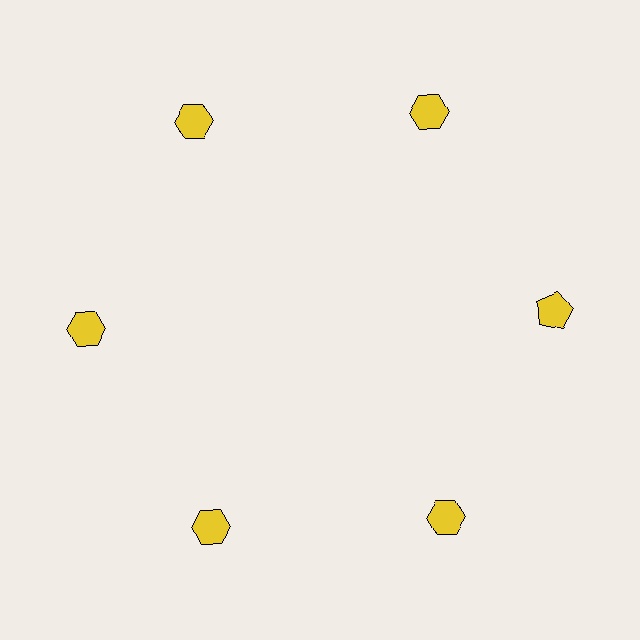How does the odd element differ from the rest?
It has a different shape: pentagon instead of hexagon.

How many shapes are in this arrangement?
There are 6 shapes arranged in a ring pattern.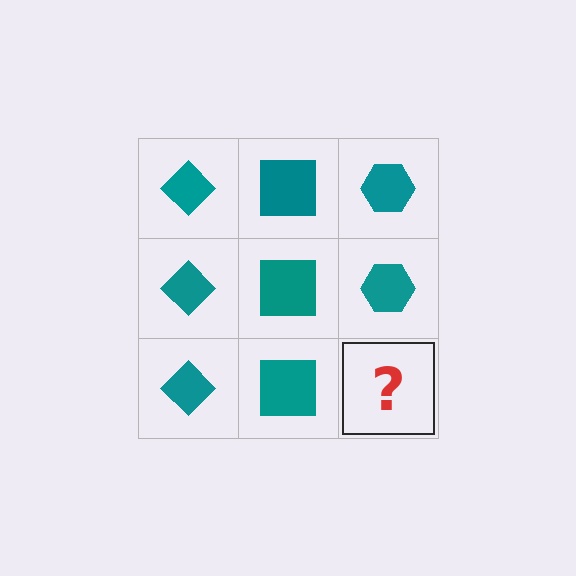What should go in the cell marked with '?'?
The missing cell should contain a teal hexagon.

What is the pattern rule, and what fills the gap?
The rule is that each column has a consistent shape. The gap should be filled with a teal hexagon.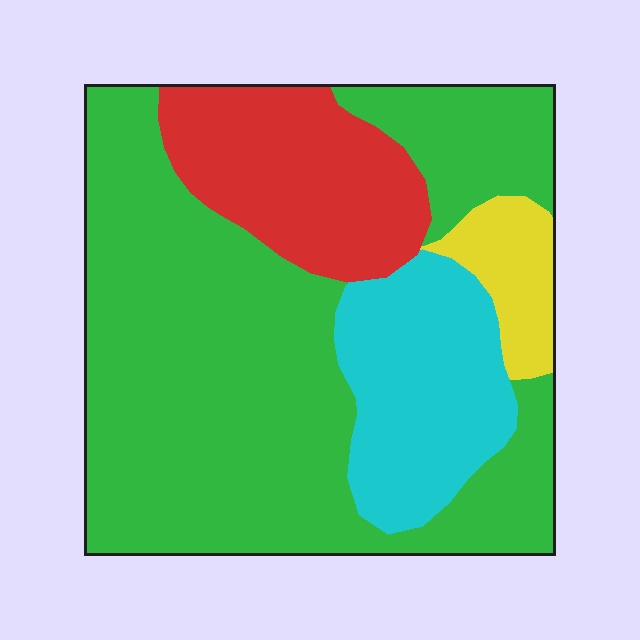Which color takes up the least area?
Yellow, at roughly 5%.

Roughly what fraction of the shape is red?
Red takes up less than a quarter of the shape.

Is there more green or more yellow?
Green.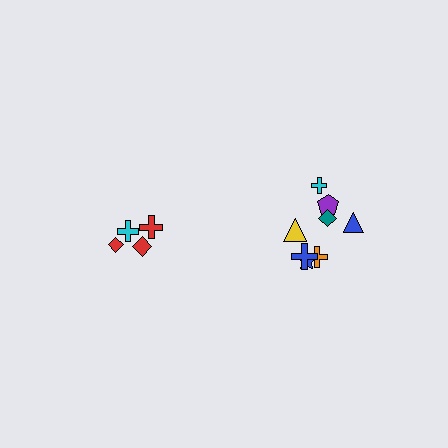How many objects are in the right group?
There are 8 objects.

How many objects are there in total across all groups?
There are 12 objects.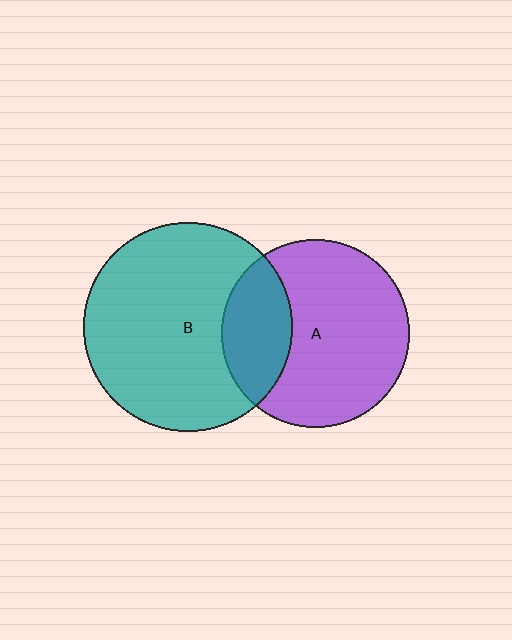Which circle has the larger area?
Circle B (teal).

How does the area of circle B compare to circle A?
Approximately 1.2 times.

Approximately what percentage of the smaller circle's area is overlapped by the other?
Approximately 25%.